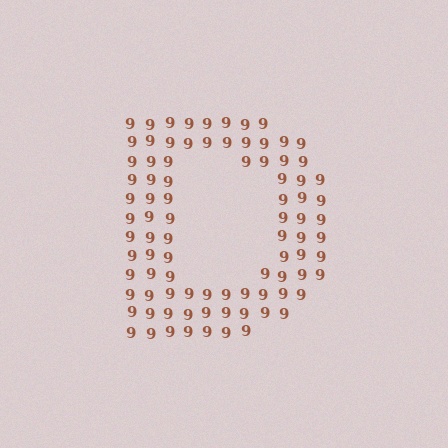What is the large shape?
The large shape is the letter D.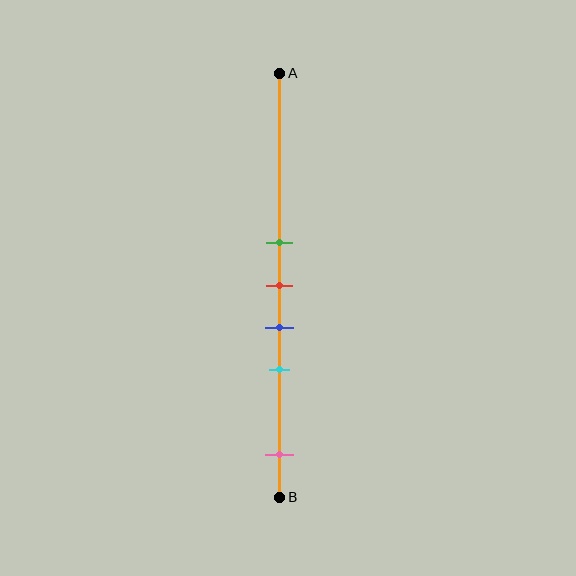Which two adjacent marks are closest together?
The green and red marks are the closest adjacent pair.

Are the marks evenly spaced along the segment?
No, the marks are not evenly spaced.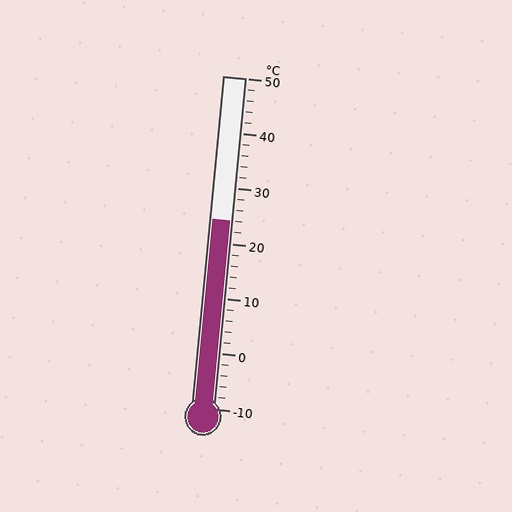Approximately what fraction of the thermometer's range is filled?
The thermometer is filled to approximately 55% of its range.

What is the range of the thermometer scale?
The thermometer scale ranges from -10°C to 50°C.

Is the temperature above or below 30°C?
The temperature is below 30°C.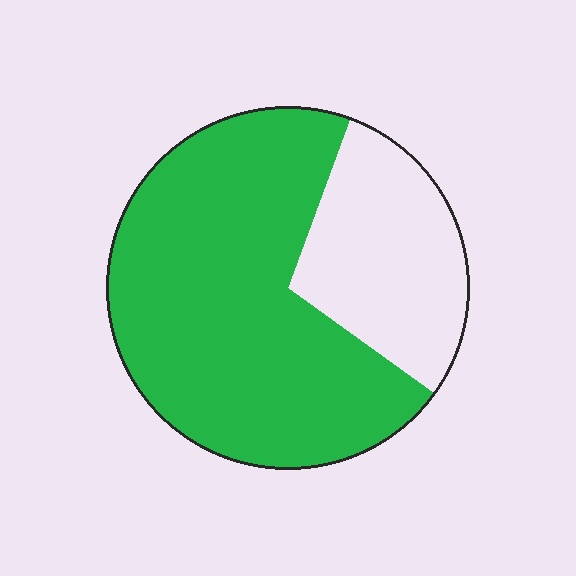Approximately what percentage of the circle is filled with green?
Approximately 70%.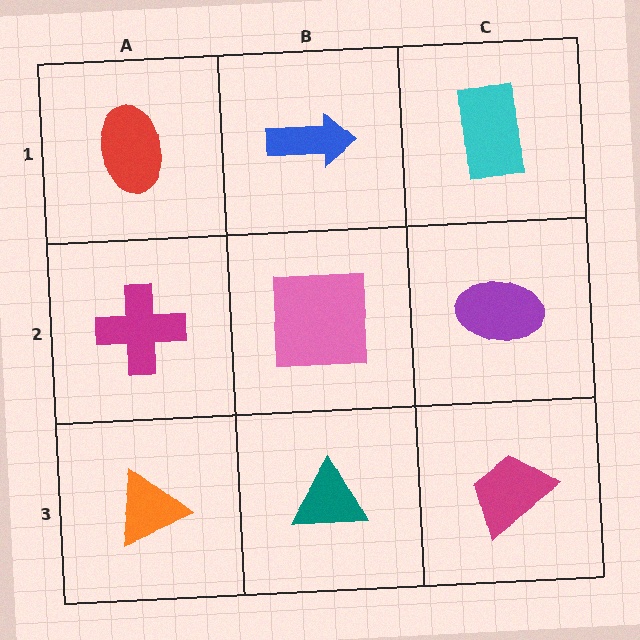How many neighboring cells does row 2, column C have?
3.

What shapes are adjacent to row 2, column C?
A cyan rectangle (row 1, column C), a magenta trapezoid (row 3, column C), a pink square (row 2, column B).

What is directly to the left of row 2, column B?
A magenta cross.